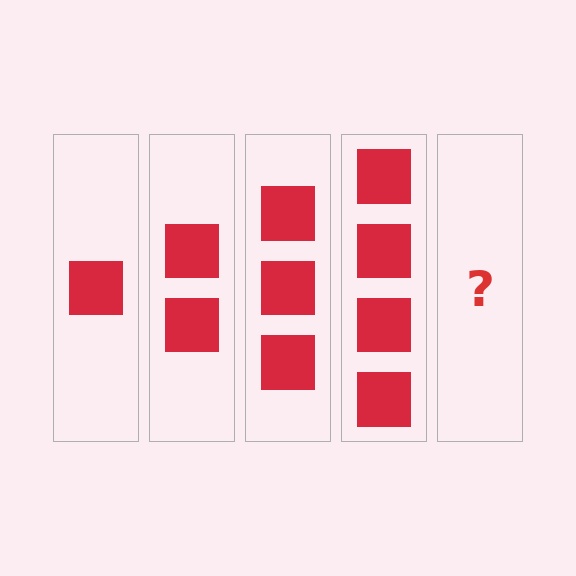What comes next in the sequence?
The next element should be 5 squares.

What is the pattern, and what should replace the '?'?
The pattern is that each step adds one more square. The '?' should be 5 squares.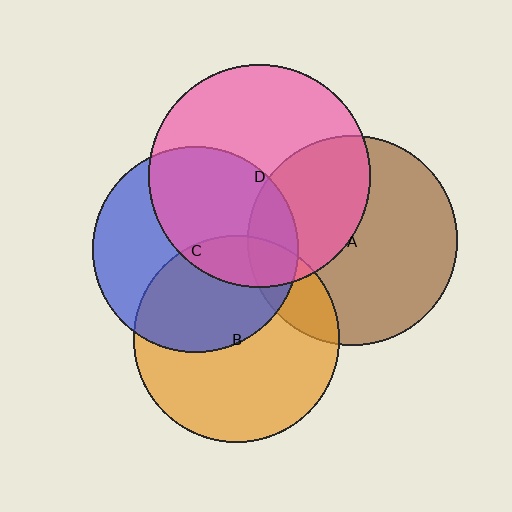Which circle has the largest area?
Circle D (pink).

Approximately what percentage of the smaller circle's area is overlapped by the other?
Approximately 15%.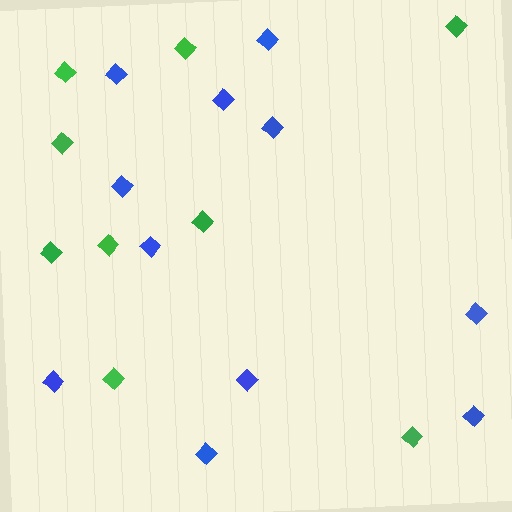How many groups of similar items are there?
There are 2 groups: one group of green diamonds (9) and one group of blue diamonds (11).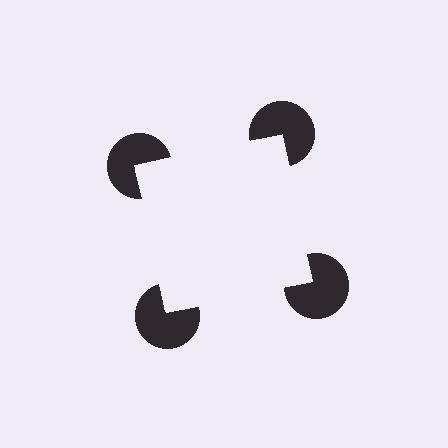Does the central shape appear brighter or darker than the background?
It typically appears slightly brighter than the background, even though no actual brightness change is drawn.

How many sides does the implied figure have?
4 sides.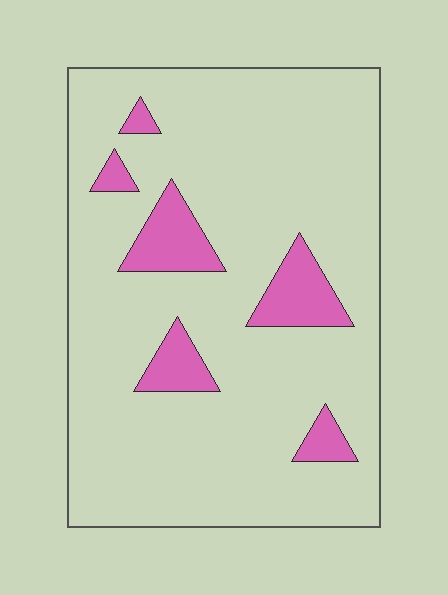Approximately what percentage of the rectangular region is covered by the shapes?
Approximately 10%.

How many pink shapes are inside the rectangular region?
6.